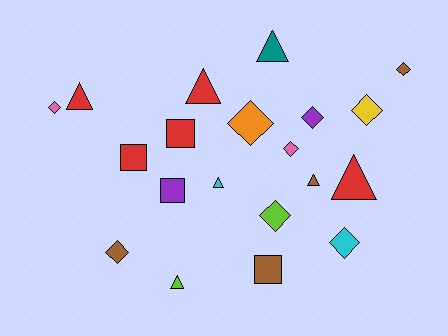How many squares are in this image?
There are 4 squares.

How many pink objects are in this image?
There are 2 pink objects.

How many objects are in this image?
There are 20 objects.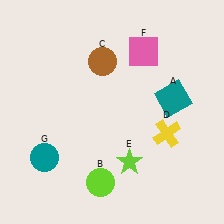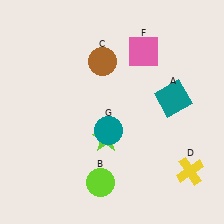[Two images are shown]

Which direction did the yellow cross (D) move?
The yellow cross (D) moved down.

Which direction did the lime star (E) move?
The lime star (E) moved left.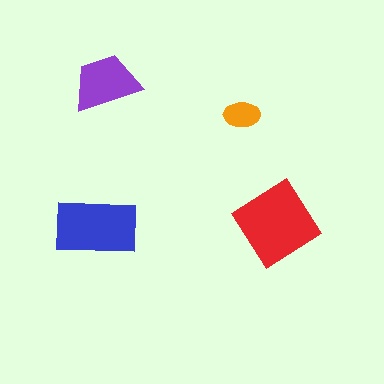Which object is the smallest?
The orange ellipse.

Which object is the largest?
The red diamond.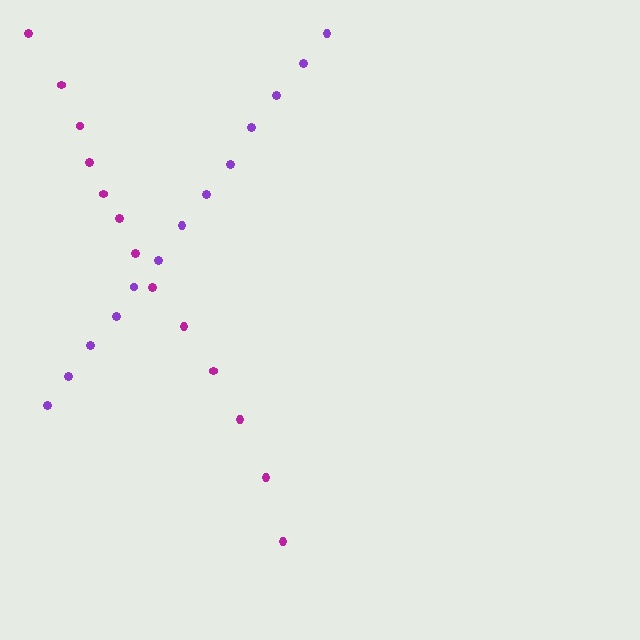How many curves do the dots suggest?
There are 2 distinct paths.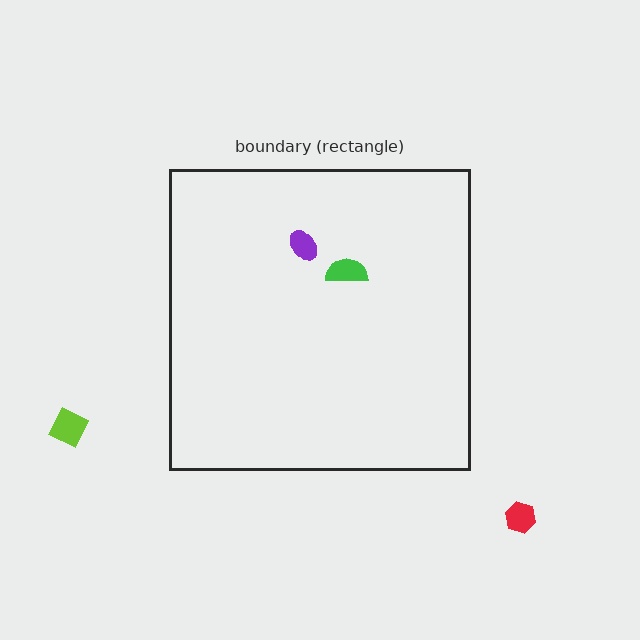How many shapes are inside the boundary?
2 inside, 2 outside.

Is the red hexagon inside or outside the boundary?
Outside.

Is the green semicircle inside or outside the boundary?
Inside.